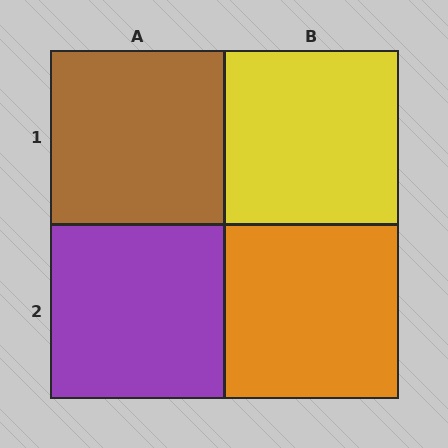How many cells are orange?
1 cell is orange.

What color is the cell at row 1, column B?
Yellow.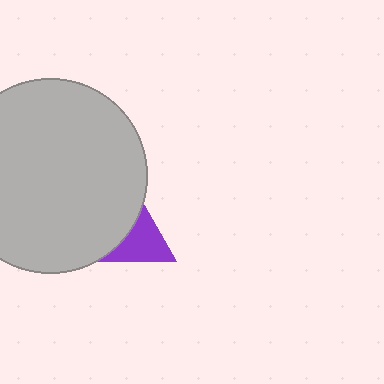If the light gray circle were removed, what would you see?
You would see the complete purple triangle.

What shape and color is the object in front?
The object in front is a light gray circle.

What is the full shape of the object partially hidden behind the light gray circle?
The partially hidden object is a purple triangle.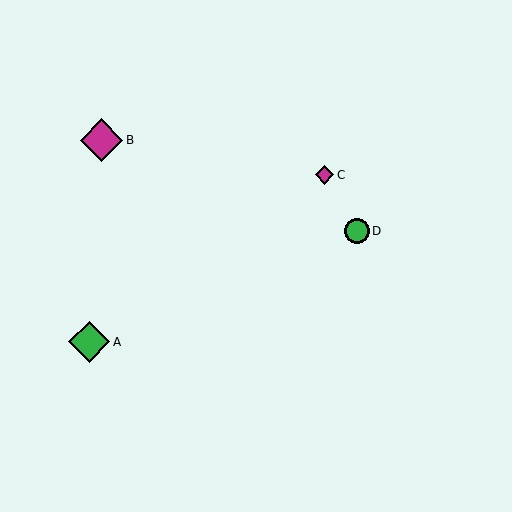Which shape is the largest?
The magenta diamond (labeled B) is the largest.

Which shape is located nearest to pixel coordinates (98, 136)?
The magenta diamond (labeled B) at (102, 140) is nearest to that location.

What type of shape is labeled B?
Shape B is a magenta diamond.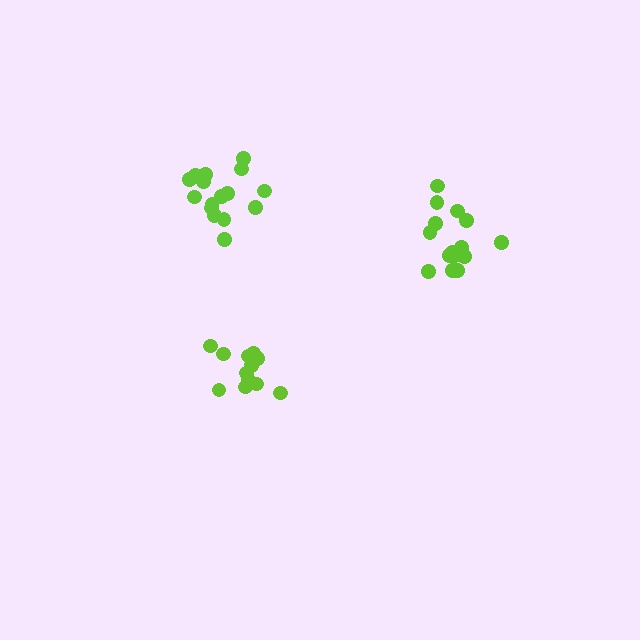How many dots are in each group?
Group 1: 12 dots, Group 2: 16 dots, Group 3: 15 dots (43 total).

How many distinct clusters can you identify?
There are 3 distinct clusters.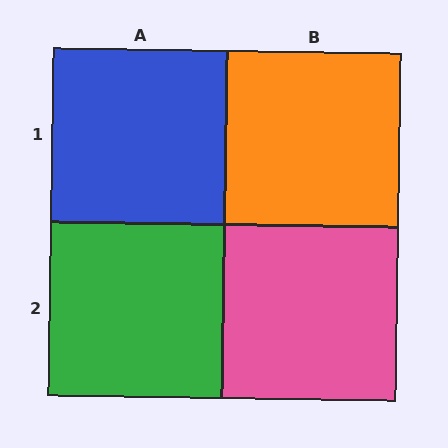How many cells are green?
1 cell is green.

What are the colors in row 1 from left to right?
Blue, orange.